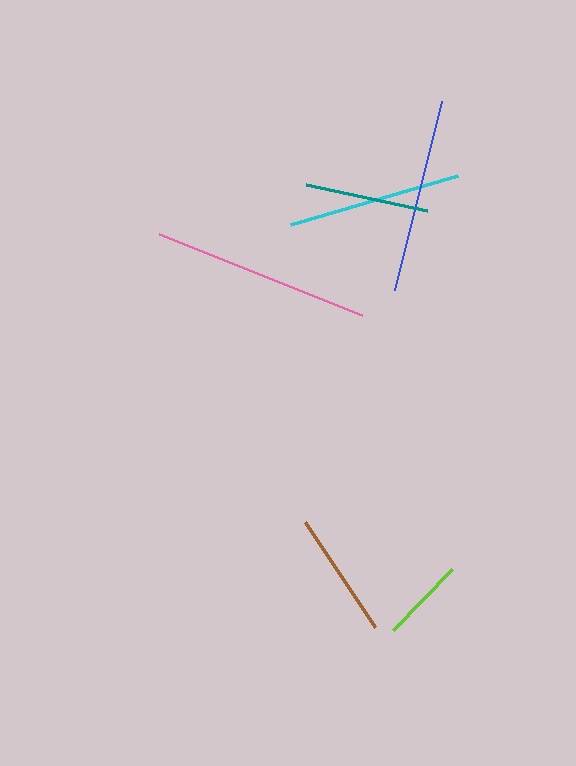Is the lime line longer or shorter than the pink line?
The pink line is longer than the lime line.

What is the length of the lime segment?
The lime segment is approximately 85 pixels long.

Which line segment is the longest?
The pink line is the longest at approximately 218 pixels.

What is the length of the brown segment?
The brown segment is approximately 126 pixels long.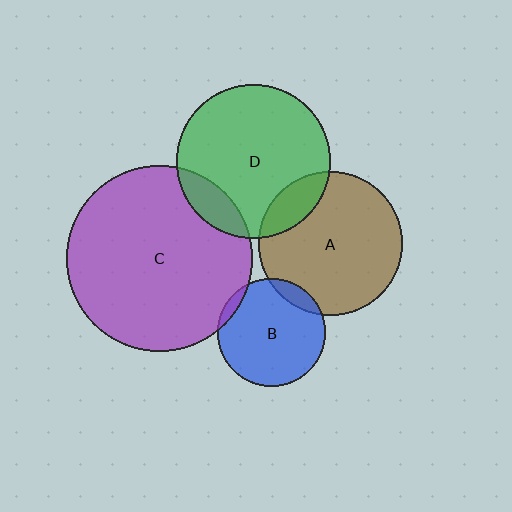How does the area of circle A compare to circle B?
Approximately 1.8 times.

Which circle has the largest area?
Circle C (purple).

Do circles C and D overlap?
Yes.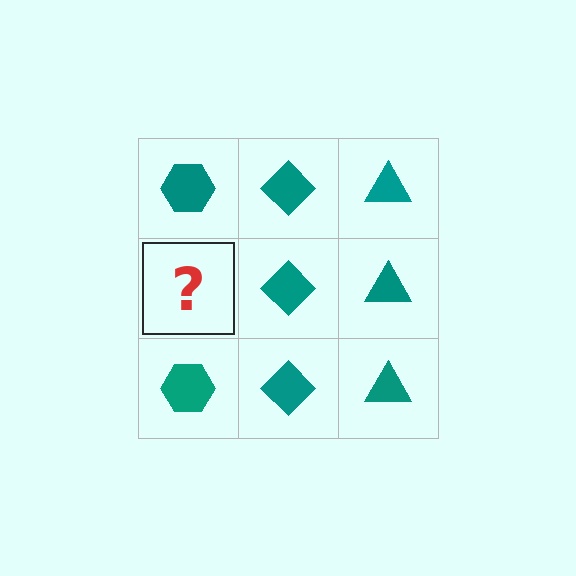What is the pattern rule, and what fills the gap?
The rule is that each column has a consistent shape. The gap should be filled with a teal hexagon.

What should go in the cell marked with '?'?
The missing cell should contain a teal hexagon.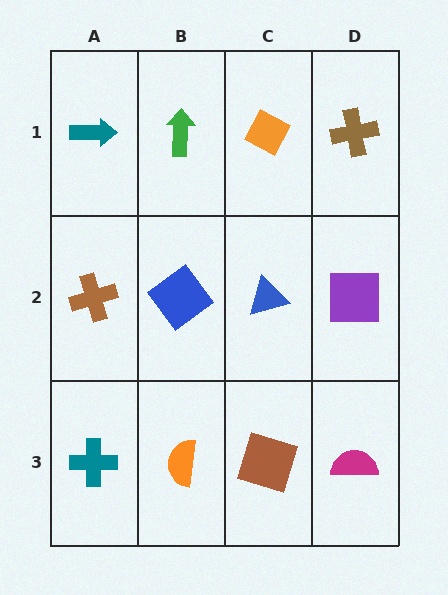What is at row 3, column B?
An orange semicircle.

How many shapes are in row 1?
4 shapes.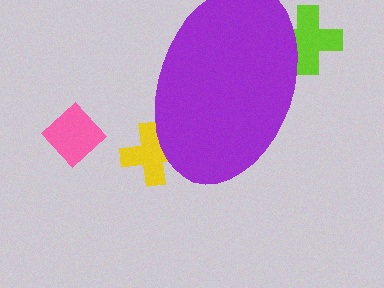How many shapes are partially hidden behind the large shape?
2 shapes are partially hidden.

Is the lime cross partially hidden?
Yes, the lime cross is partially hidden behind the purple ellipse.